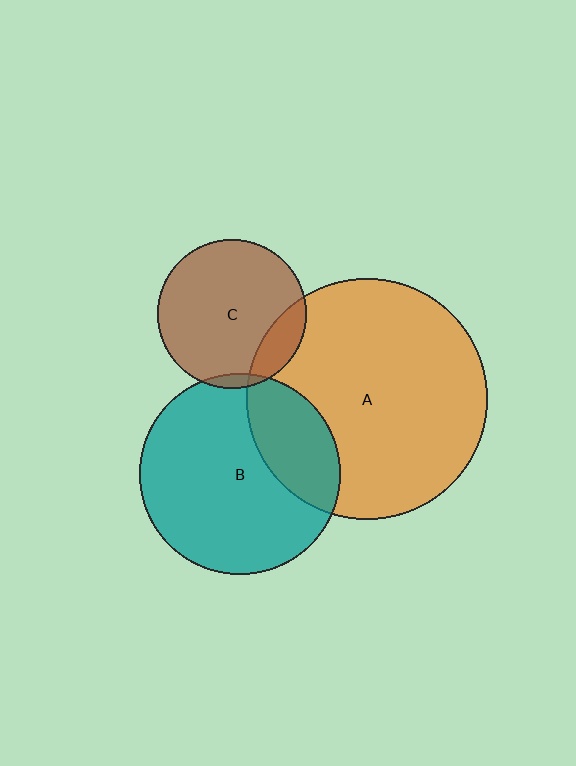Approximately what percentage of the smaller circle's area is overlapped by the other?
Approximately 15%.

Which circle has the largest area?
Circle A (orange).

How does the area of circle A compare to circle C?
Approximately 2.6 times.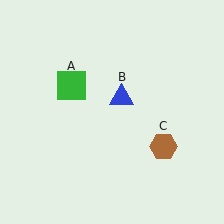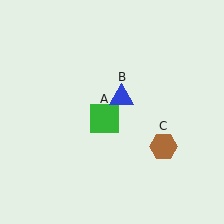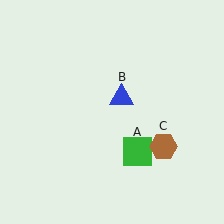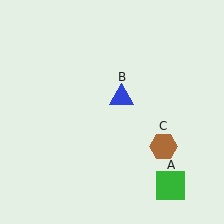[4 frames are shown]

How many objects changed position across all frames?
1 object changed position: green square (object A).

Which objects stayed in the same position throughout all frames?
Blue triangle (object B) and brown hexagon (object C) remained stationary.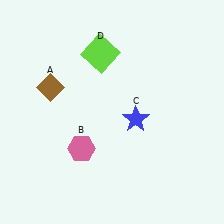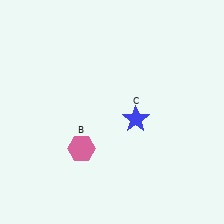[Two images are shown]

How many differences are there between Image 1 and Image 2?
There are 2 differences between the two images.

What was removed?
The lime square (D), the brown diamond (A) were removed in Image 2.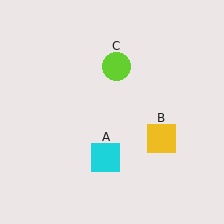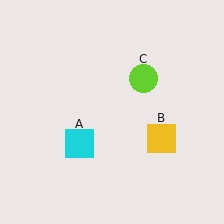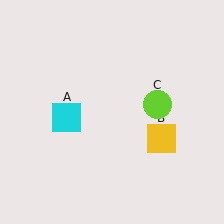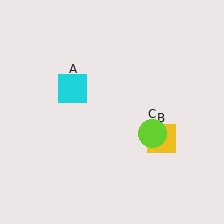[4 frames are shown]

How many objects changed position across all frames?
2 objects changed position: cyan square (object A), lime circle (object C).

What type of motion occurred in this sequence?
The cyan square (object A), lime circle (object C) rotated clockwise around the center of the scene.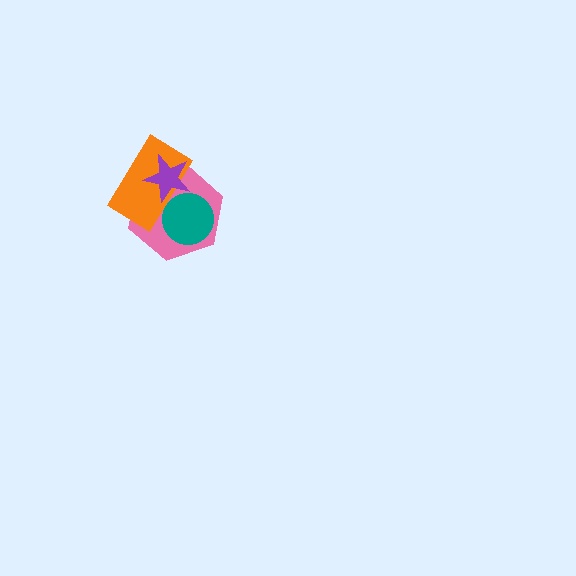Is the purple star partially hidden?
No, no other shape covers it.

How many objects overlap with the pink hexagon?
3 objects overlap with the pink hexagon.